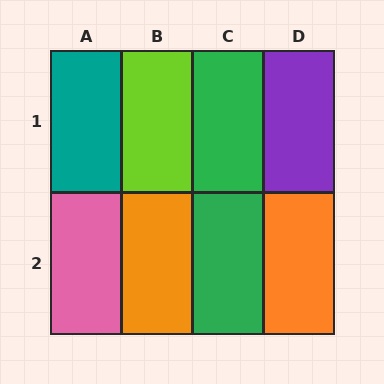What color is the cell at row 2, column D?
Orange.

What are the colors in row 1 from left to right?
Teal, lime, green, purple.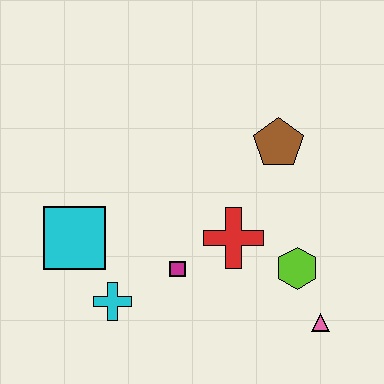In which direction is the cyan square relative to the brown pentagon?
The cyan square is to the left of the brown pentagon.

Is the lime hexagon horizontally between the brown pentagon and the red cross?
No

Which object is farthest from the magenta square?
The brown pentagon is farthest from the magenta square.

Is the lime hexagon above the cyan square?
No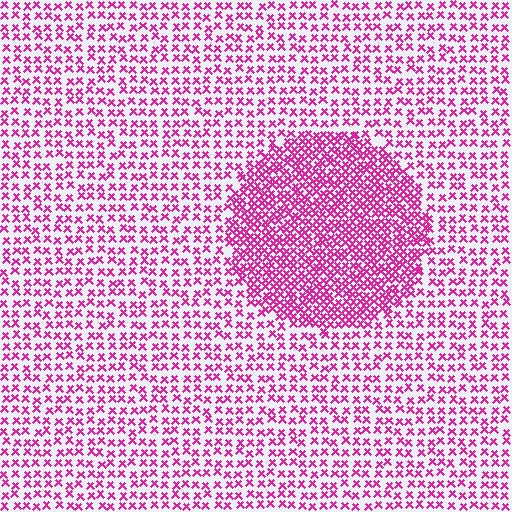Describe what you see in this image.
The image contains small magenta elements arranged at two different densities. A circle-shaped region is visible where the elements are more densely packed than the surrounding area.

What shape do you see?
I see a circle.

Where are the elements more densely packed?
The elements are more densely packed inside the circle boundary.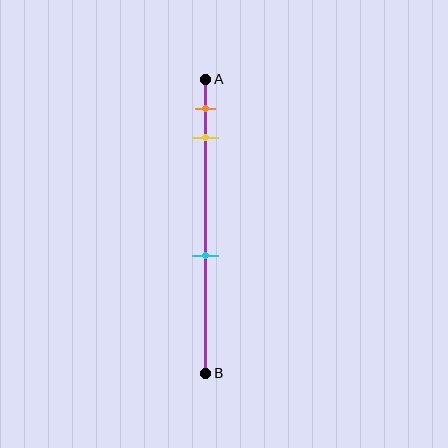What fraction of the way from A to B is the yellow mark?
The yellow mark is approximately 20% (0.2) of the way from A to B.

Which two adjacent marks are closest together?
The orange and yellow marks are the closest adjacent pair.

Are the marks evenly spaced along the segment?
No, the marks are not evenly spaced.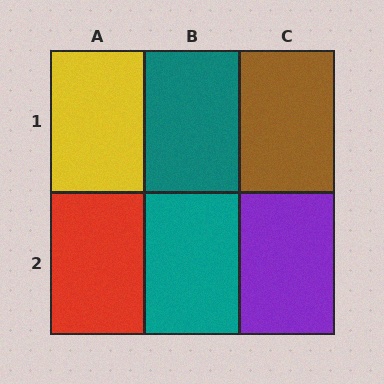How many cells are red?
1 cell is red.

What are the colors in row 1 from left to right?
Yellow, teal, brown.